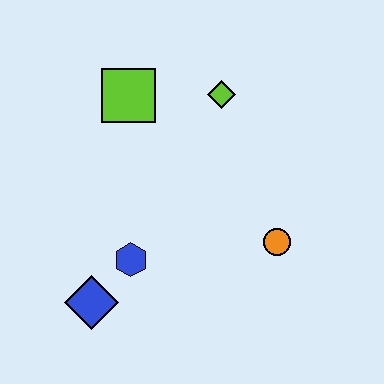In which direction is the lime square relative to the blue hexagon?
The lime square is above the blue hexagon.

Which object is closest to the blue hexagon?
The blue diamond is closest to the blue hexagon.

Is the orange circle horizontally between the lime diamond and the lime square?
No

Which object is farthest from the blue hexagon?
The lime diamond is farthest from the blue hexagon.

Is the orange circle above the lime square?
No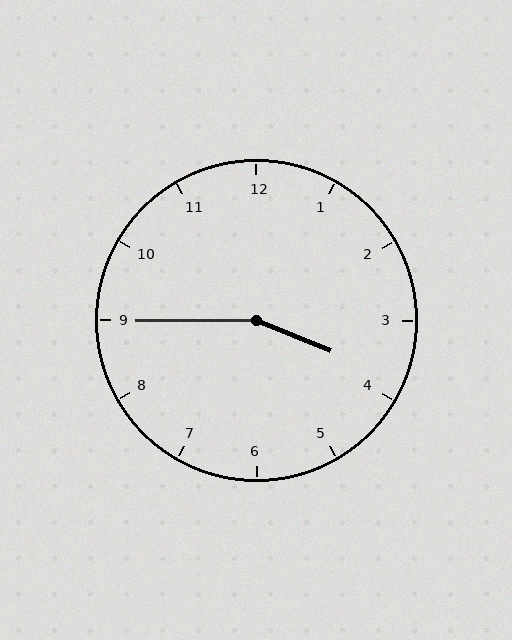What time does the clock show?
3:45.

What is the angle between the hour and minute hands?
Approximately 158 degrees.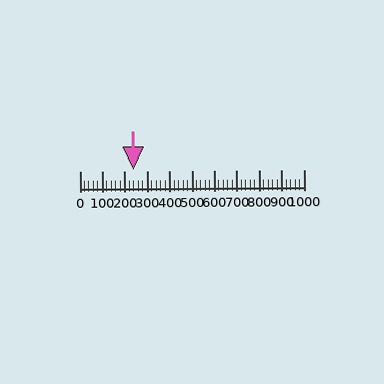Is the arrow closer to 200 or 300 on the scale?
The arrow is closer to 200.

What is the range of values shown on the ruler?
The ruler shows values from 0 to 1000.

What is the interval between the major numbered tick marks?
The major tick marks are spaced 100 units apart.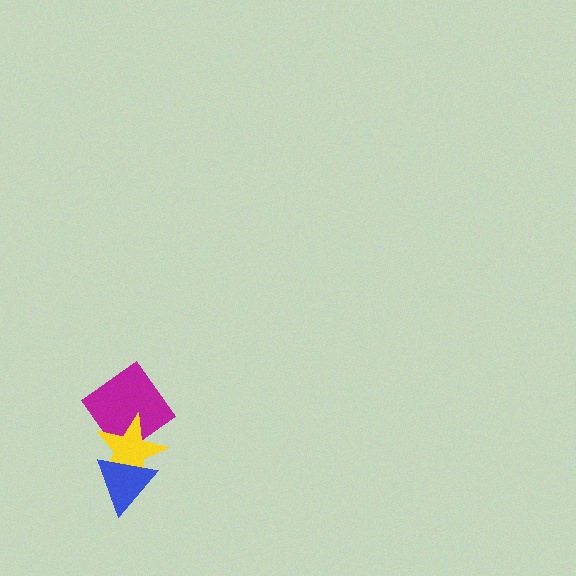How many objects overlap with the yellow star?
2 objects overlap with the yellow star.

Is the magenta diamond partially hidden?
Yes, it is partially covered by another shape.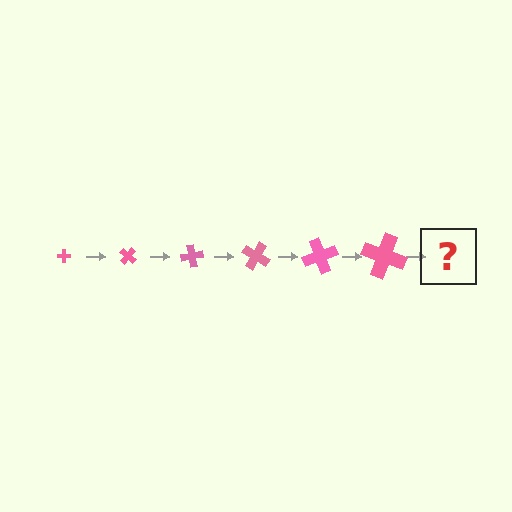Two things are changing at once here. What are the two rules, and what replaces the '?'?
The two rules are that the cross grows larger each step and it rotates 40 degrees each step. The '?' should be a cross, larger than the previous one and rotated 240 degrees from the start.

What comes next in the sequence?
The next element should be a cross, larger than the previous one and rotated 240 degrees from the start.